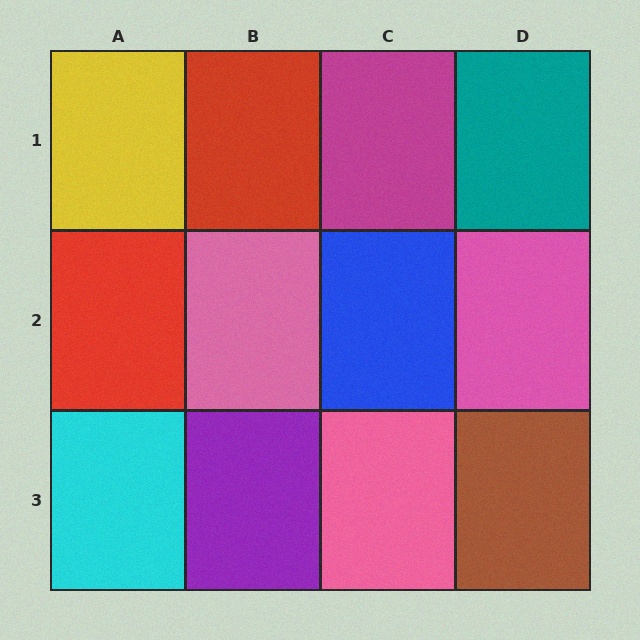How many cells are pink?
3 cells are pink.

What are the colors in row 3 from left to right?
Cyan, purple, pink, brown.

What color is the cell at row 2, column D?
Pink.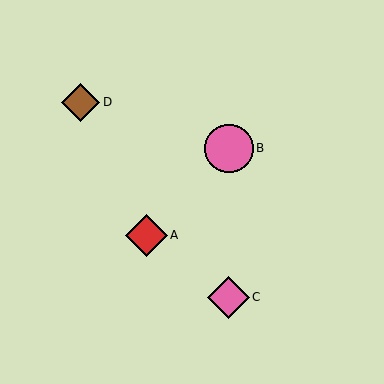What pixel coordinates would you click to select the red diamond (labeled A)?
Click at (146, 235) to select the red diamond A.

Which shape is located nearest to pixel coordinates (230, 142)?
The pink circle (labeled B) at (229, 148) is nearest to that location.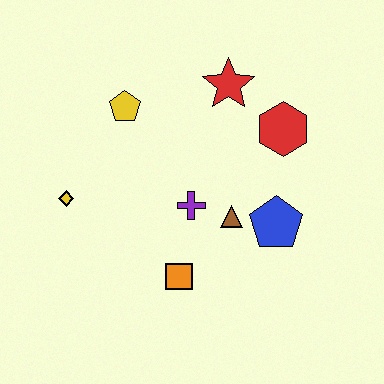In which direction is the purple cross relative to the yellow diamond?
The purple cross is to the right of the yellow diamond.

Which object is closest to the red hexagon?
The red star is closest to the red hexagon.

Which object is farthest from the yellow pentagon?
The blue pentagon is farthest from the yellow pentagon.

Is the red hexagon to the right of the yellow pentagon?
Yes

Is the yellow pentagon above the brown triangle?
Yes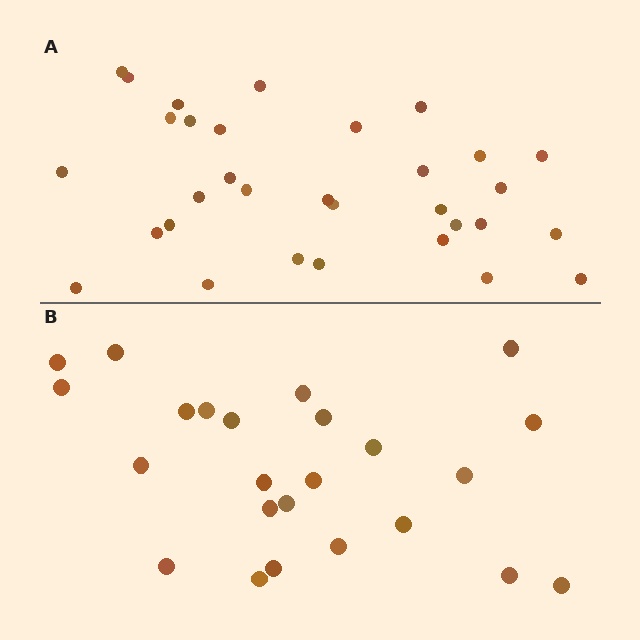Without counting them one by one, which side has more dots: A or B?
Region A (the top region) has more dots.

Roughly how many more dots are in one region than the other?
Region A has roughly 8 or so more dots than region B.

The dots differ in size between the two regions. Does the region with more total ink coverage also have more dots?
No. Region B has more total ink coverage because its dots are larger, but region A actually contains more individual dots. Total area can be misleading — the number of items is what matters here.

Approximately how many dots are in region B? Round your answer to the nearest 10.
About 20 dots. (The exact count is 24, which rounds to 20.)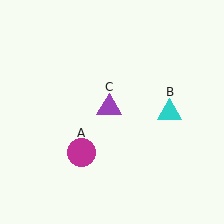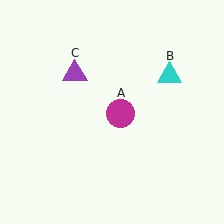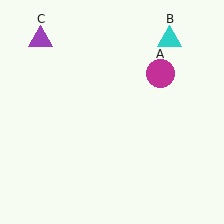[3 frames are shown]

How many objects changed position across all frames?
3 objects changed position: magenta circle (object A), cyan triangle (object B), purple triangle (object C).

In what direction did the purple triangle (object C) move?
The purple triangle (object C) moved up and to the left.